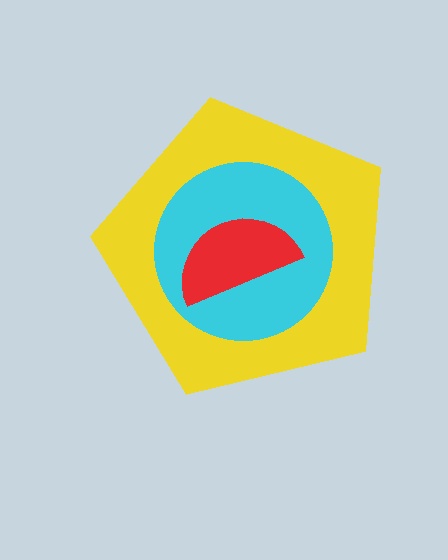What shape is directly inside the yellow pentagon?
The cyan circle.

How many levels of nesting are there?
3.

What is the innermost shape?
The red semicircle.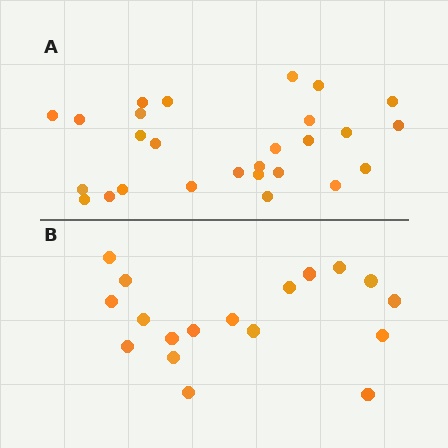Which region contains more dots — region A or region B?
Region A (the top region) has more dots.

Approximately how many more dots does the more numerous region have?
Region A has roughly 8 or so more dots than region B.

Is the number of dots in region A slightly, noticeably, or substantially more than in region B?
Region A has substantially more. The ratio is roughly 1.5 to 1.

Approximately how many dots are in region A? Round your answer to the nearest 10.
About 30 dots. (The exact count is 27, which rounds to 30.)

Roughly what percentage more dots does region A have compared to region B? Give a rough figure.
About 50% more.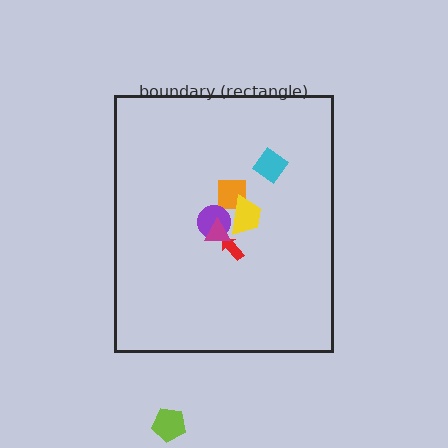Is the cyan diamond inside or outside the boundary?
Inside.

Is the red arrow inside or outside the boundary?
Inside.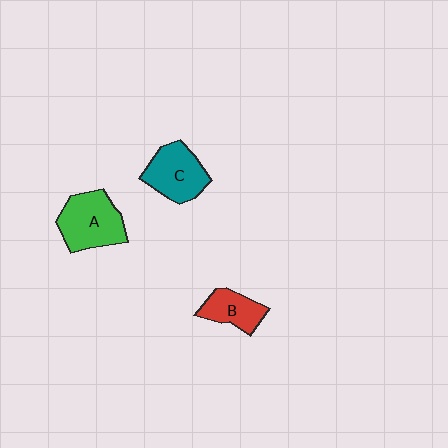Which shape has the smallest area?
Shape B (red).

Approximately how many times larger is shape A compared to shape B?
Approximately 1.6 times.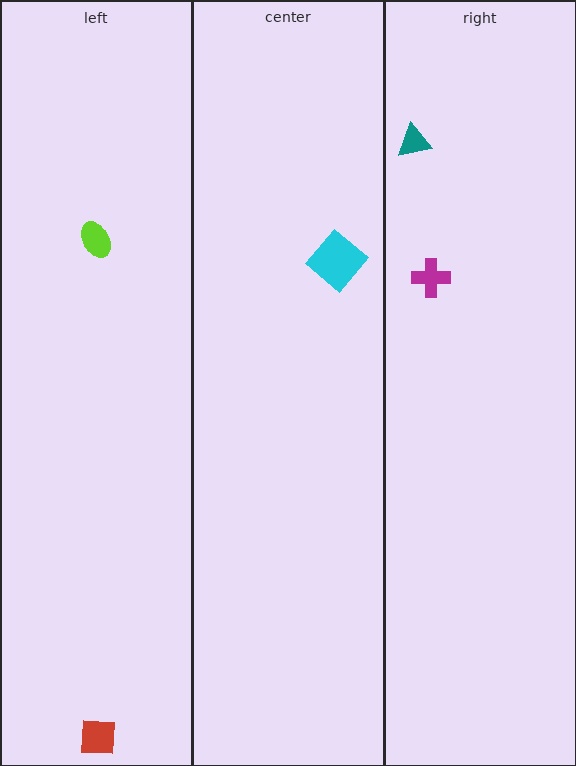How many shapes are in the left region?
2.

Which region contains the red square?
The left region.